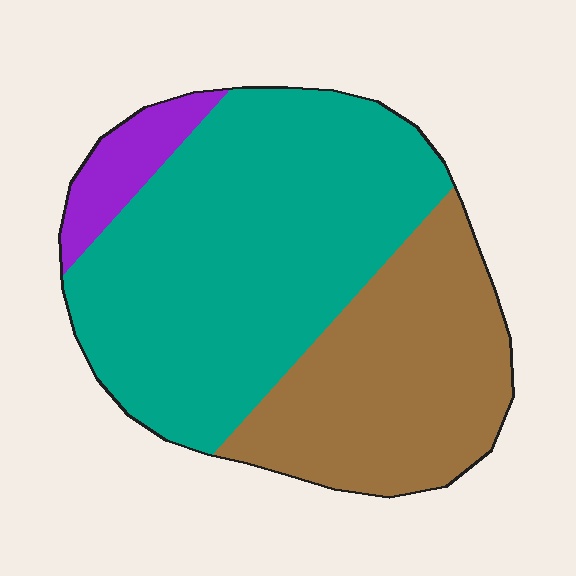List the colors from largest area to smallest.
From largest to smallest: teal, brown, purple.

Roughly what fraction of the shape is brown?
Brown takes up about one third (1/3) of the shape.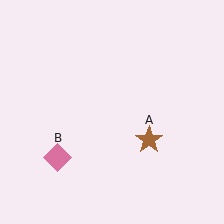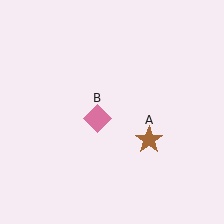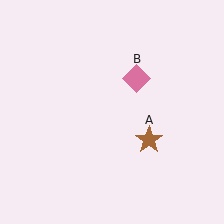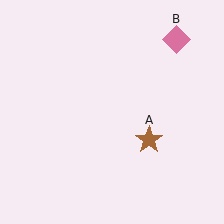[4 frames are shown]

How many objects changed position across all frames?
1 object changed position: pink diamond (object B).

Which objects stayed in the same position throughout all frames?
Brown star (object A) remained stationary.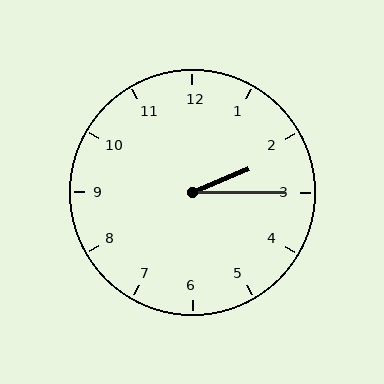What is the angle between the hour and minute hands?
Approximately 22 degrees.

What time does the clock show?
2:15.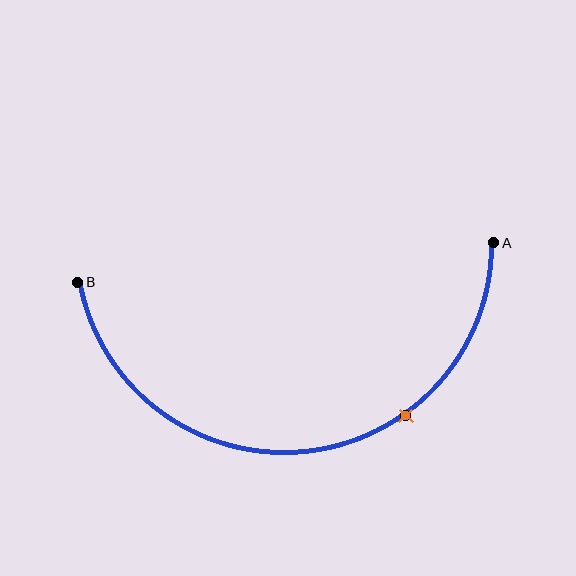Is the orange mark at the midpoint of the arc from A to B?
No. The orange mark lies on the arc but is closer to endpoint A. The arc midpoint would be at the point on the curve equidistant along the arc from both A and B.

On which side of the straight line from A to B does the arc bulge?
The arc bulges below the straight line connecting A and B.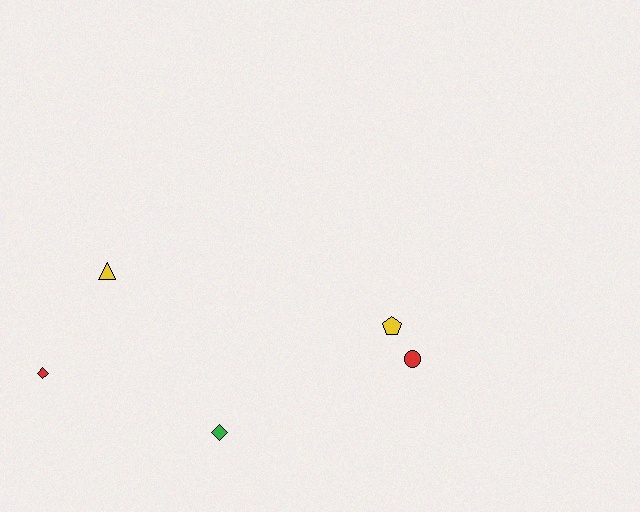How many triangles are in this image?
There is 1 triangle.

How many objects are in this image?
There are 5 objects.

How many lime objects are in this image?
There are no lime objects.